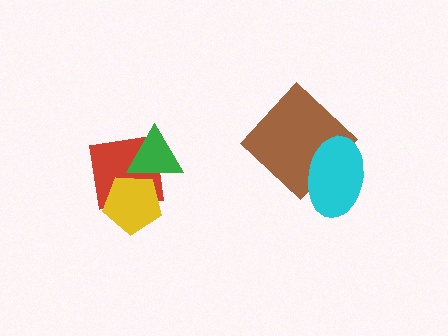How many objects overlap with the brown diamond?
1 object overlaps with the brown diamond.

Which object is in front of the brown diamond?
The cyan ellipse is in front of the brown diamond.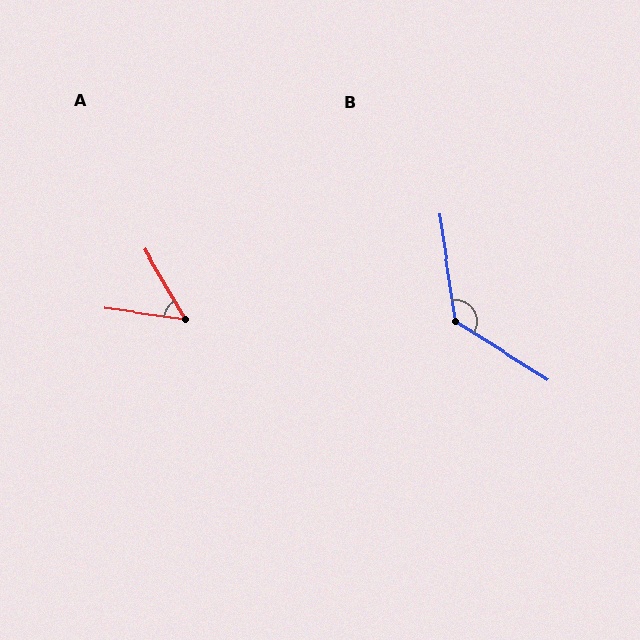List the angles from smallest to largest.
A (52°), B (131°).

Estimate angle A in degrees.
Approximately 52 degrees.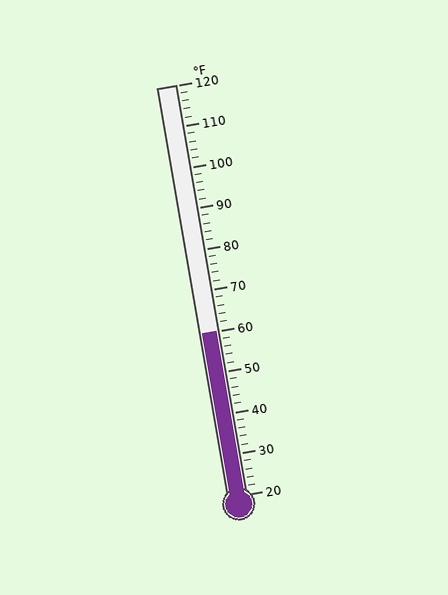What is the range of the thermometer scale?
The thermometer scale ranges from 20°F to 120°F.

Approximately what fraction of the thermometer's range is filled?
The thermometer is filled to approximately 40% of its range.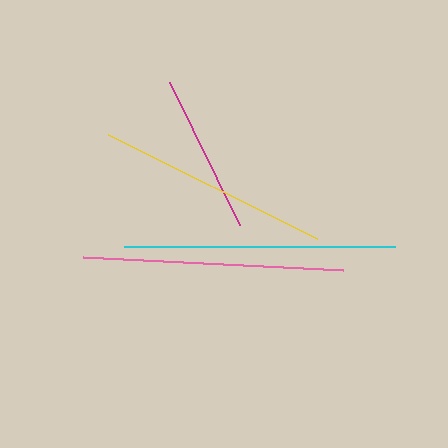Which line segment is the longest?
The cyan line is the longest at approximately 271 pixels.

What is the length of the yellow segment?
The yellow segment is approximately 233 pixels long.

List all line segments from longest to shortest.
From longest to shortest: cyan, pink, yellow, magenta.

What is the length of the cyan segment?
The cyan segment is approximately 271 pixels long.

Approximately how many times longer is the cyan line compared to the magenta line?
The cyan line is approximately 1.7 times the length of the magenta line.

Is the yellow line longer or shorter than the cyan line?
The cyan line is longer than the yellow line.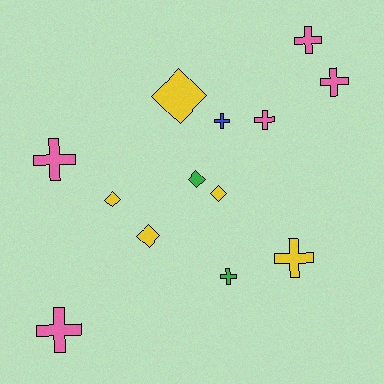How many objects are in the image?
There are 13 objects.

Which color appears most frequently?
Yellow, with 5 objects.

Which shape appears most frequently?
Cross, with 8 objects.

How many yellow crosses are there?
There is 1 yellow cross.